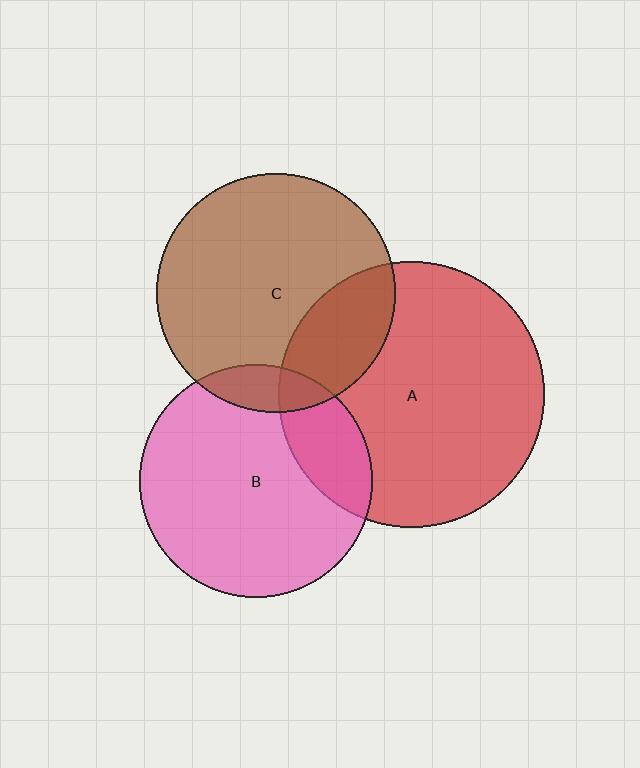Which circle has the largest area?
Circle A (red).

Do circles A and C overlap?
Yes.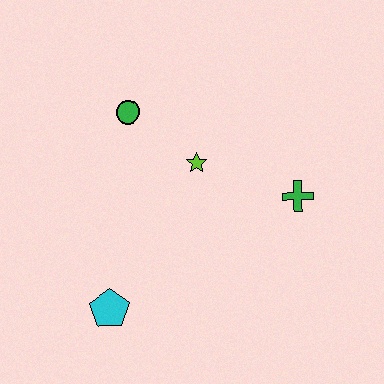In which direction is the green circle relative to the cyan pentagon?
The green circle is above the cyan pentagon.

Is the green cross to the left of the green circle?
No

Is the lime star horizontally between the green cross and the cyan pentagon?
Yes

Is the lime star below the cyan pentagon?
No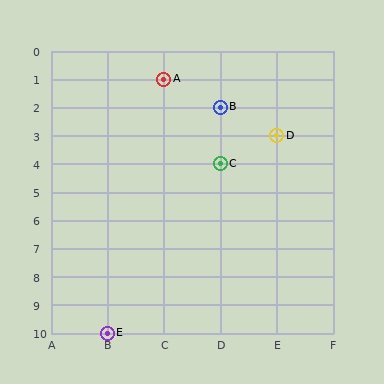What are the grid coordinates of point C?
Point C is at grid coordinates (D, 4).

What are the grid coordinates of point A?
Point A is at grid coordinates (C, 1).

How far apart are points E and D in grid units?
Points E and D are 3 columns and 7 rows apart (about 7.6 grid units diagonally).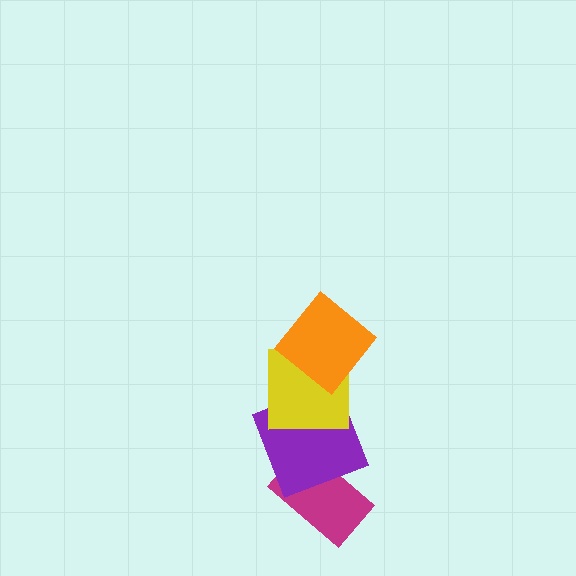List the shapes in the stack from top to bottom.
From top to bottom: the orange diamond, the yellow square, the purple square, the magenta rectangle.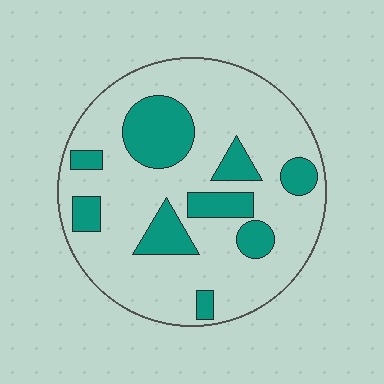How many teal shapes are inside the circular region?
9.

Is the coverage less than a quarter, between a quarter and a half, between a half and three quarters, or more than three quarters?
Less than a quarter.